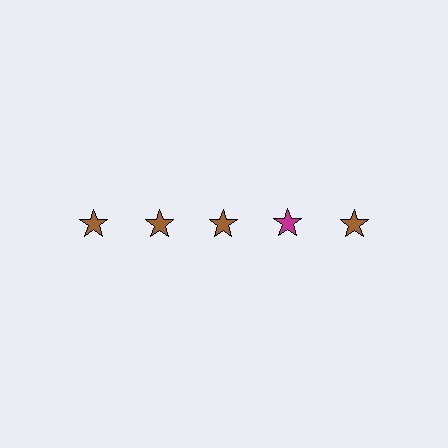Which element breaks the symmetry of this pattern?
The magenta star in the top row, second from right column breaks the symmetry. All other shapes are brown stars.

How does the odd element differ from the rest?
It has a different color: magenta instead of brown.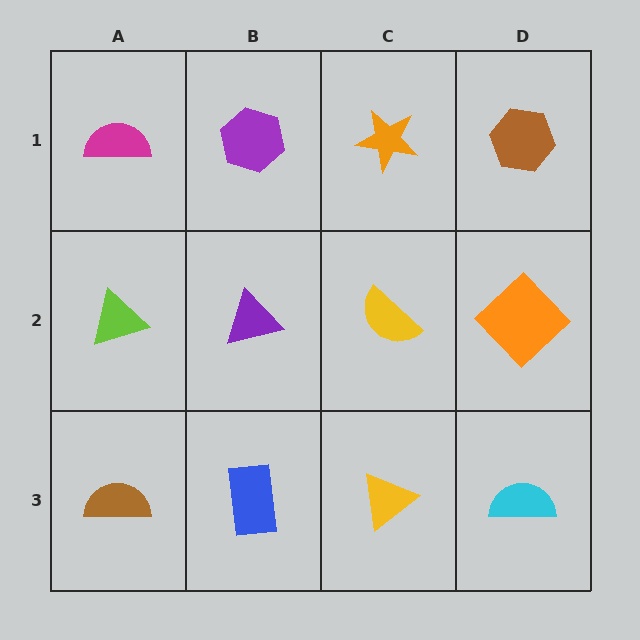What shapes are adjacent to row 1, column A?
A lime triangle (row 2, column A), a purple hexagon (row 1, column B).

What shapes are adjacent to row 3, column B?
A purple triangle (row 2, column B), a brown semicircle (row 3, column A), a yellow triangle (row 3, column C).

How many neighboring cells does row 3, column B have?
3.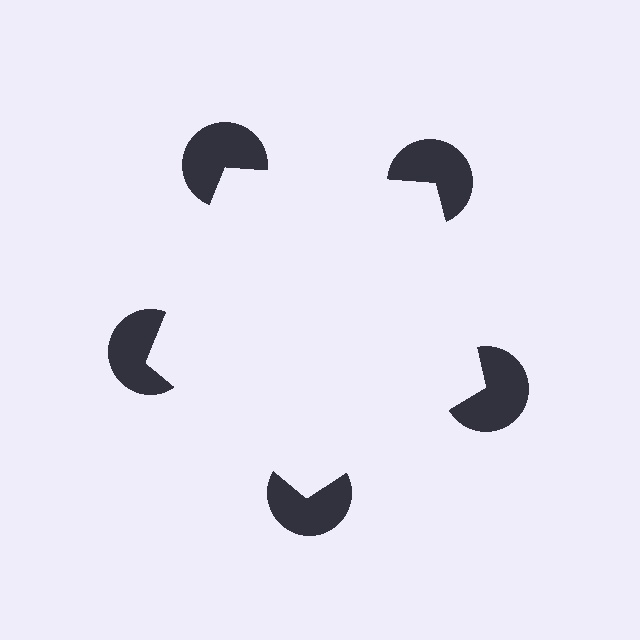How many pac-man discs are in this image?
There are 5 — one at each vertex of the illusory pentagon.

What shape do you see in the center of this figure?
An illusory pentagon — its edges are inferred from the aligned wedge cuts in the pac-man discs, not physically drawn.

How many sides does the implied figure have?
5 sides.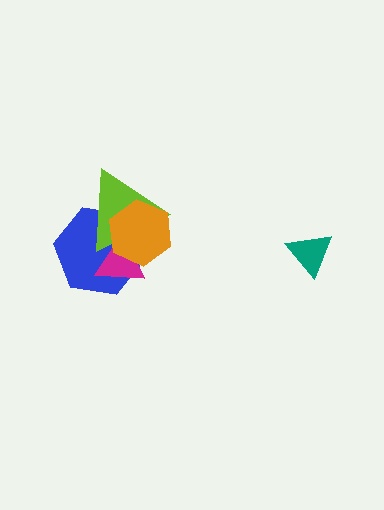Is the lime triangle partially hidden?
Yes, it is partially covered by another shape.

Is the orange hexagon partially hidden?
No, no other shape covers it.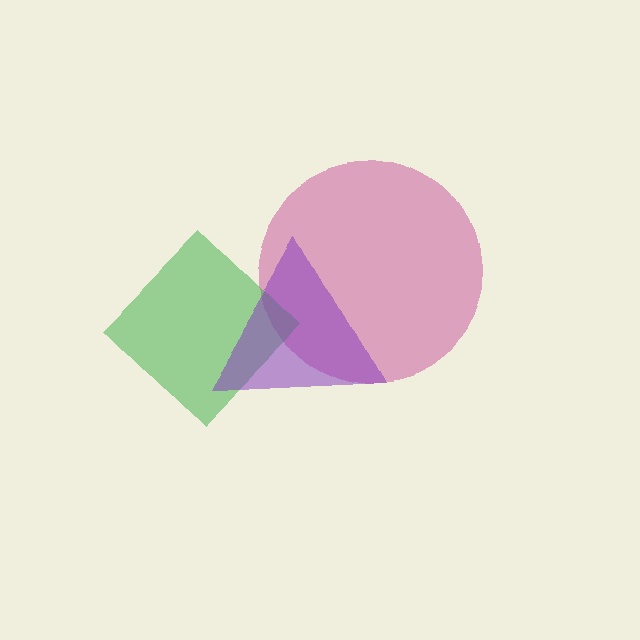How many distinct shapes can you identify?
There are 3 distinct shapes: a magenta circle, a green diamond, a purple triangle.